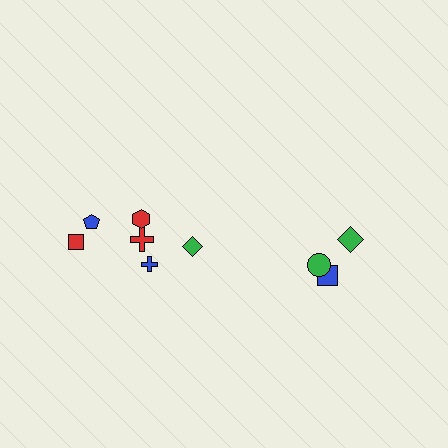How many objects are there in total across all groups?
There are 9 objects.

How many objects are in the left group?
There are 6 objects.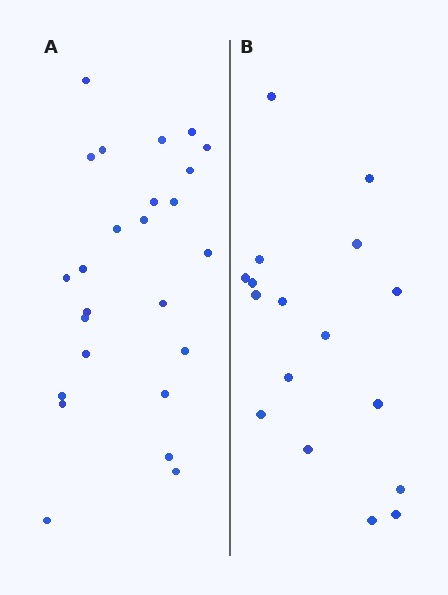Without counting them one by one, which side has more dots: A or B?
Region A (the left region) has more dots.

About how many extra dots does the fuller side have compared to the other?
Region A has roughly 8 or so more dots than region B.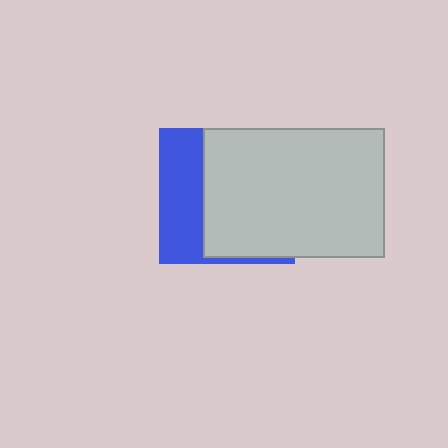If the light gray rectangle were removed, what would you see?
You would see the complete blue square.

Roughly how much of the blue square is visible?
A small part of it is visible (roughly 35%).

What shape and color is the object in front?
The object in front is a light gray rectangle.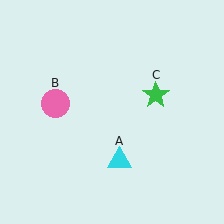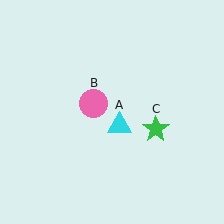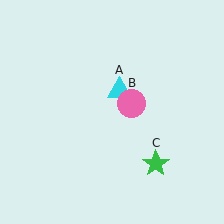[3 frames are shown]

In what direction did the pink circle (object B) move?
The pink circle (object B) moved right.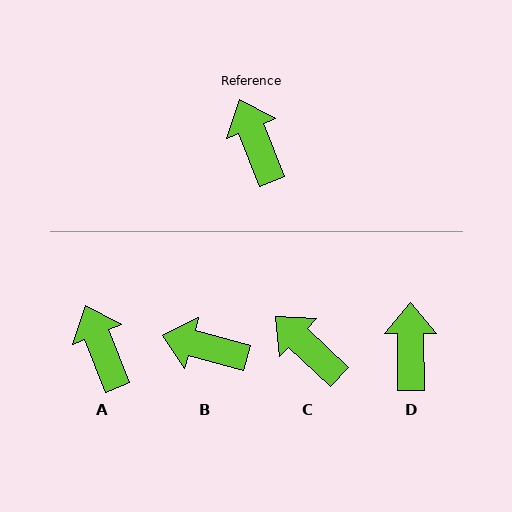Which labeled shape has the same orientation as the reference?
A.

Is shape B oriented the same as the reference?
No, it is off by about 53 degrees.